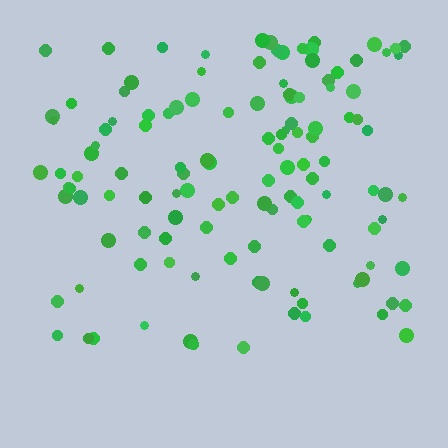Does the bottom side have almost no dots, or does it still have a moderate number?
Still a moderate number, just noticeably fewer than the top.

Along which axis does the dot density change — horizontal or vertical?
Vertical.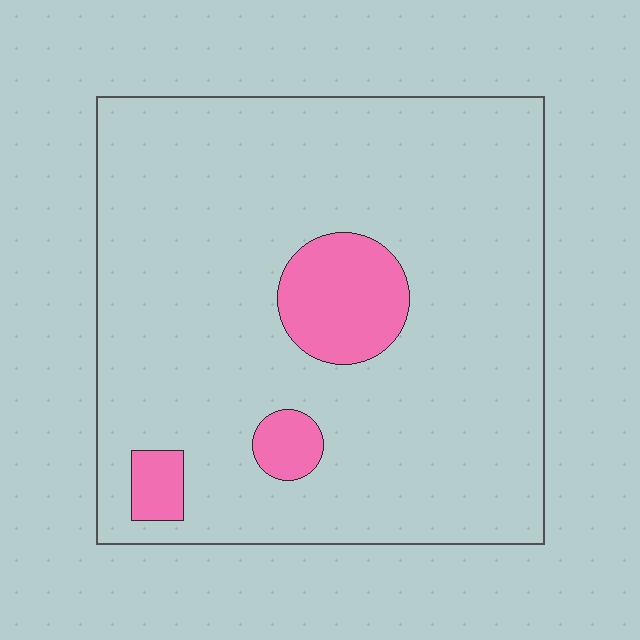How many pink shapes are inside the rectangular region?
3.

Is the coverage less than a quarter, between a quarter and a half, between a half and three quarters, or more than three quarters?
Less than a quarter.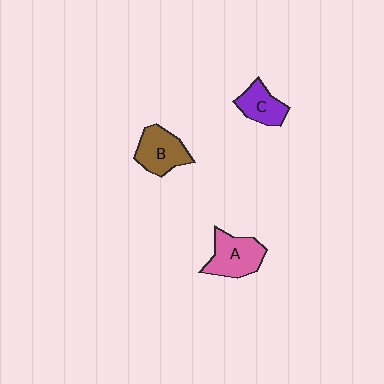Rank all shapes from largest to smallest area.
From largest to smallest: A (pink), B (brown), C (purple).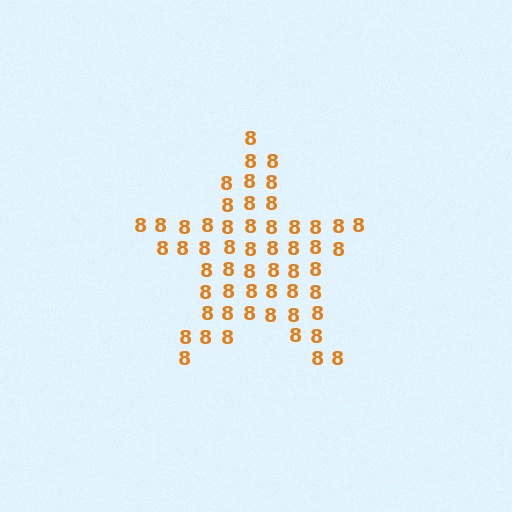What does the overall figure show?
The overall figure shows a star.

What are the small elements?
The small elements are digit 8's.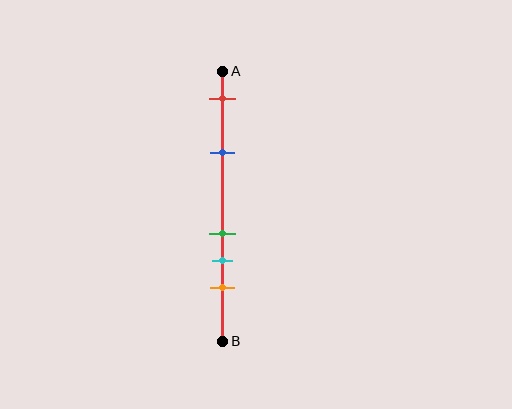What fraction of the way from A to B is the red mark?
The red mark is approximately 10% (0.1) of the way from A to B.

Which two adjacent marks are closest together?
The green and cyan marks are the closest adjacent pair.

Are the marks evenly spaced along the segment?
No, the marks are not evenly spaced.